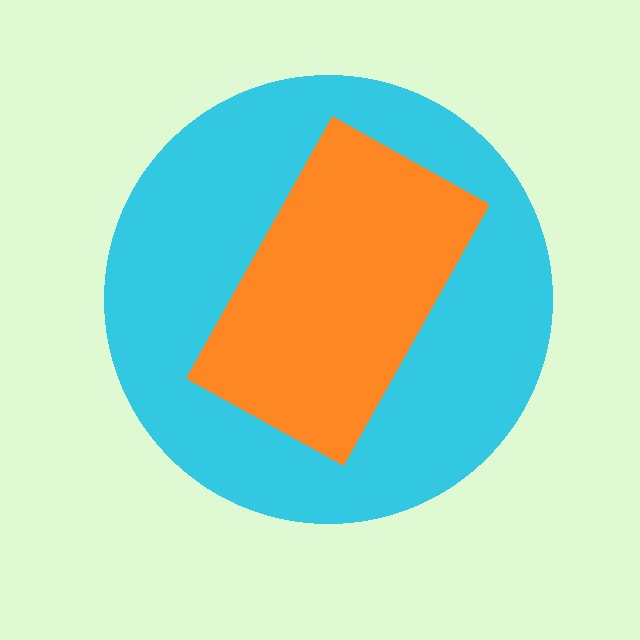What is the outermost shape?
The cyan circle.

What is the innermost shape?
The orange rectangle.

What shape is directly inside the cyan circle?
The orange rectangle.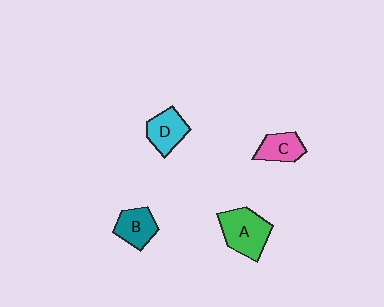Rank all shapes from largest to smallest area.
From largest to smallest: A (green), D (cyan), B (teal), C (pink).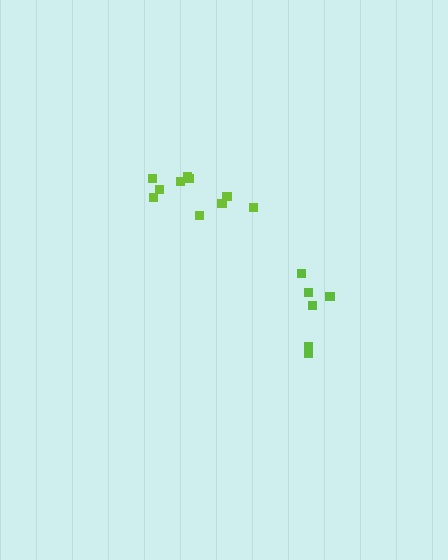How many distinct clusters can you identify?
There are 2 distinct clusters.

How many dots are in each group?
Group 1: 10 dots, Group 2: 6 dots (16 total).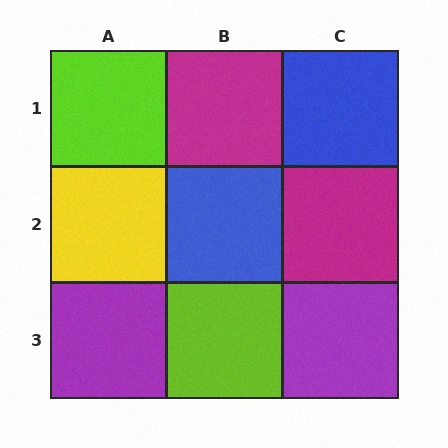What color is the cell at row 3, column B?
Lime.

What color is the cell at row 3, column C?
Purple.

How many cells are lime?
2 cells are lime.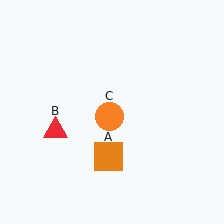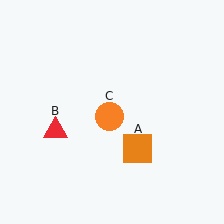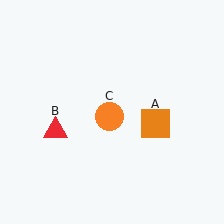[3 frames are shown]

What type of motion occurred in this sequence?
The orange square (object A) rotated counterclockwise around the center of the scene.